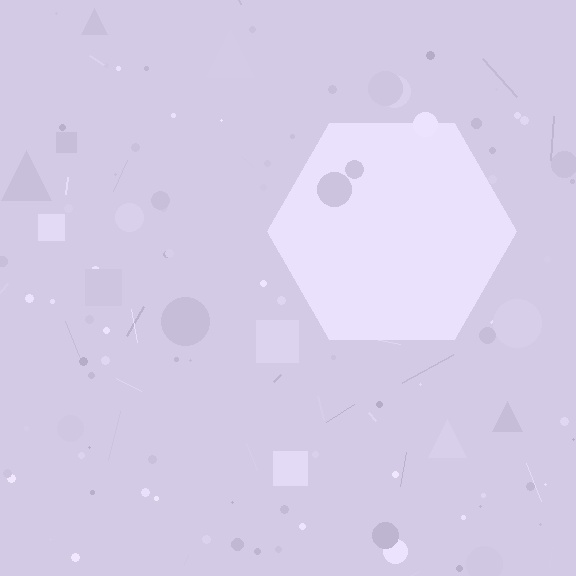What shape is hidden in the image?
A hexagon is hidden in the image.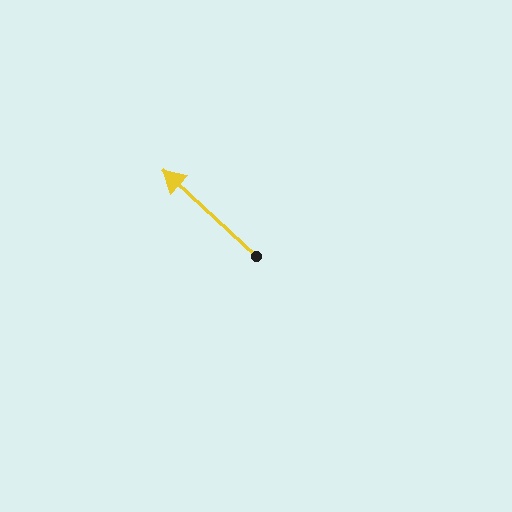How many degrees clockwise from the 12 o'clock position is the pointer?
Approximately 313 degrees.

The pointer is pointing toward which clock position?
Roughly 10 o'clock.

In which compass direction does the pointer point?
Northwest.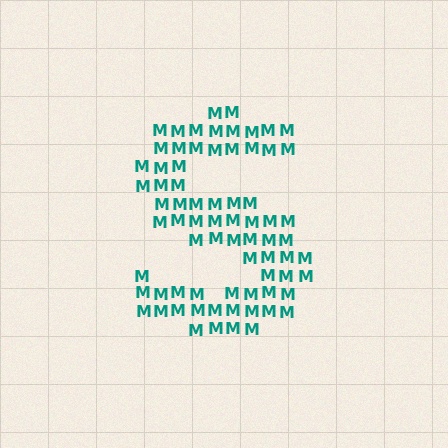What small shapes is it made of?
It is made of small letter M's.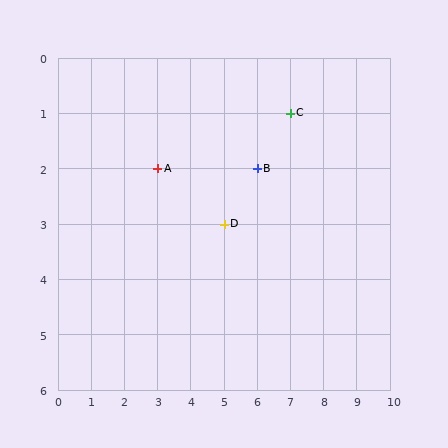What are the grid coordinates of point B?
Point B is at grid coordinates (6, 2).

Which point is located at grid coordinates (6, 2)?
Point B is at (6, 2).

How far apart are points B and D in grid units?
Points B and D are 1 column and 1 row apart (about 1.4 grid units diagonally).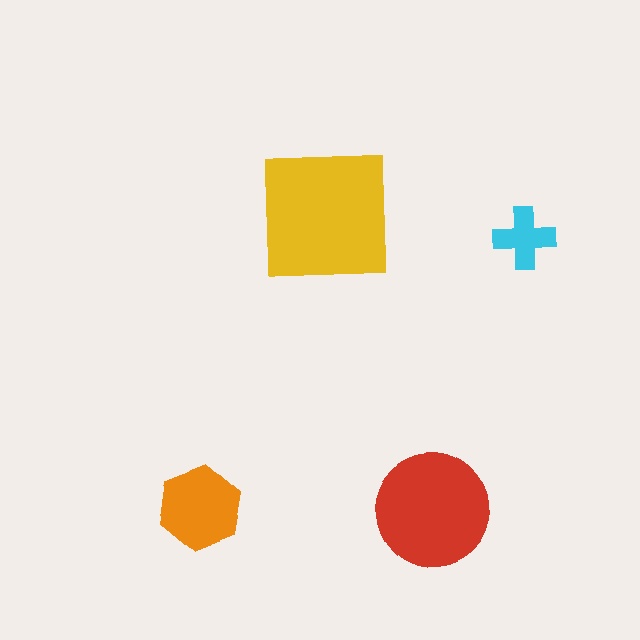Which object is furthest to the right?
The cyan cross is rightmost.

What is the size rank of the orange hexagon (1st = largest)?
3rd.